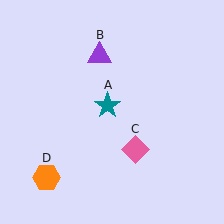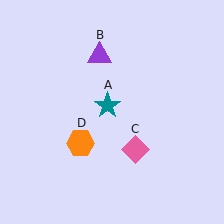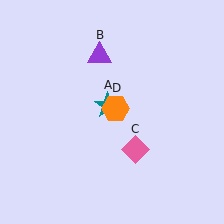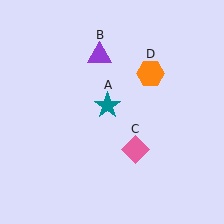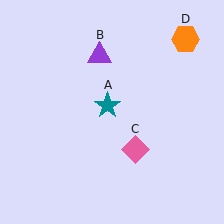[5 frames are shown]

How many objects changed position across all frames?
1 object changed position: orange hexagon (object D).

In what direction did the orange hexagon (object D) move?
The orange hexagon (object D) moved up and to the right.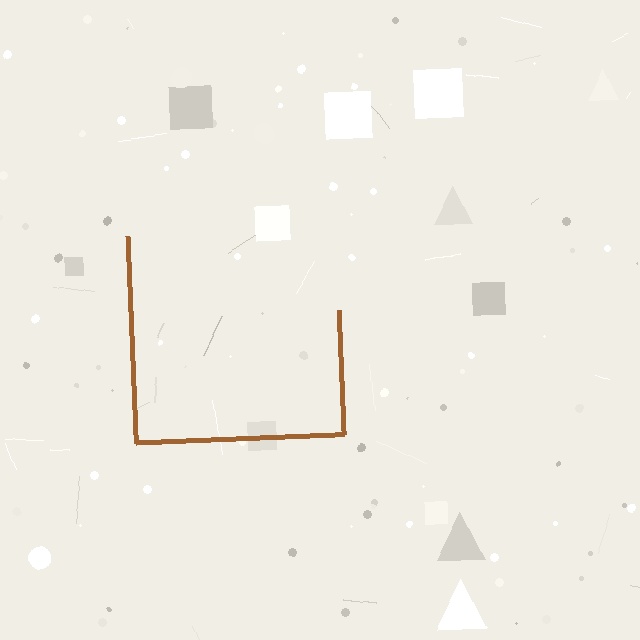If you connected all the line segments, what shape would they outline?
They would outline a square.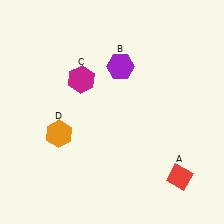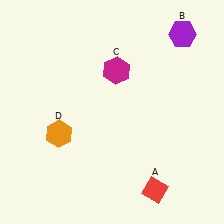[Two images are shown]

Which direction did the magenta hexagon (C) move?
The magenta hexagon (C) moved right.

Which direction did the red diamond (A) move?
The red diamond (A) moved left.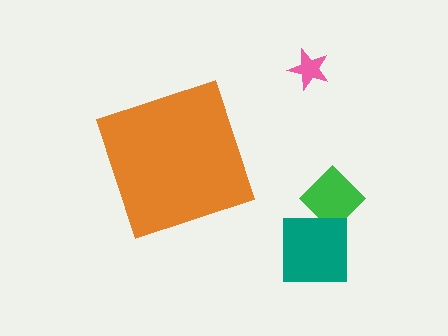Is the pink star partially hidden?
No, the pink star is fully visible.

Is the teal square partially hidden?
No, the teal square is fully visible.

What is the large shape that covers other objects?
An orange diamond.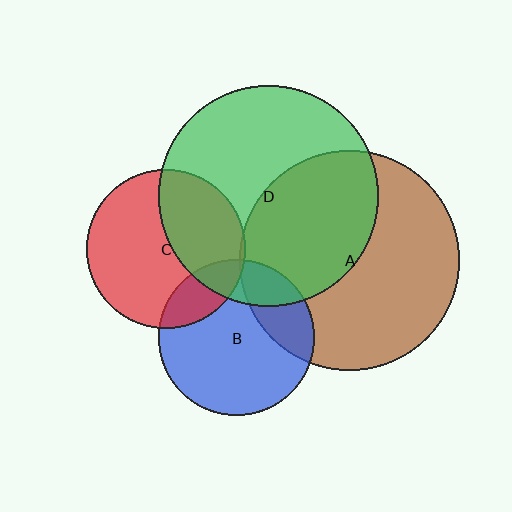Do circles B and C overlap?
Yes.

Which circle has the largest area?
Circle D (green).